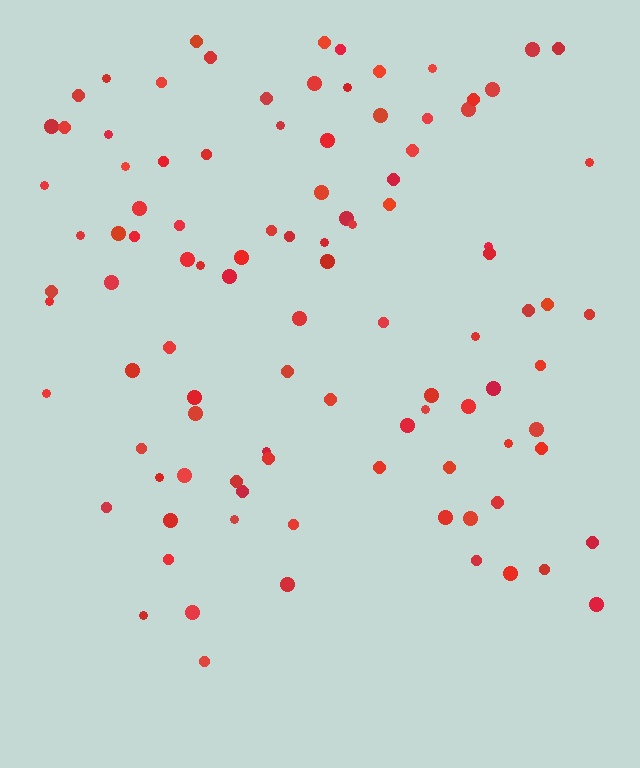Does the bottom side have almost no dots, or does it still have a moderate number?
Still a moderate number, just noticeably fewer than the top.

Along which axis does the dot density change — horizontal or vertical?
Vertical.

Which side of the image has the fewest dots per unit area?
The bottom.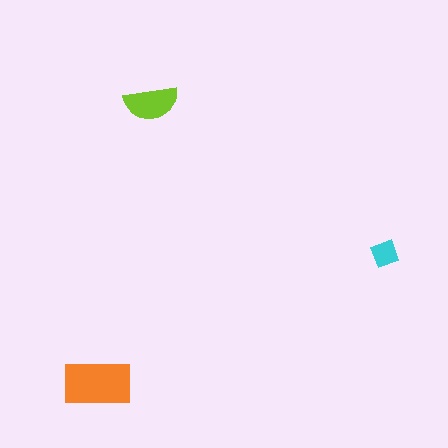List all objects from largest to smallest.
The orange rectangle, the lime semicircle, the cyan diamond.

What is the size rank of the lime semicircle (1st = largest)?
2nd.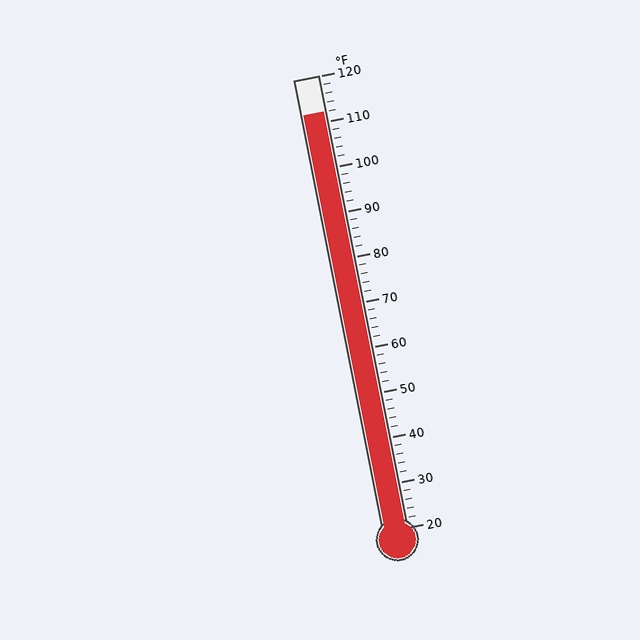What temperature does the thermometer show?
The thermometer shows approximately 112°F.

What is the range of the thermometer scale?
The thermometer scale ranges from 20°F to 120°F.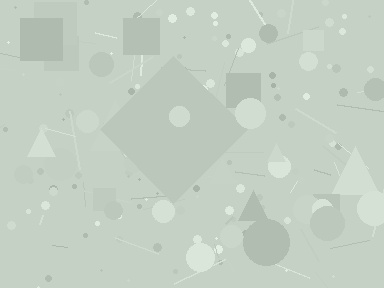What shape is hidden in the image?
A diamond is hidden in the image.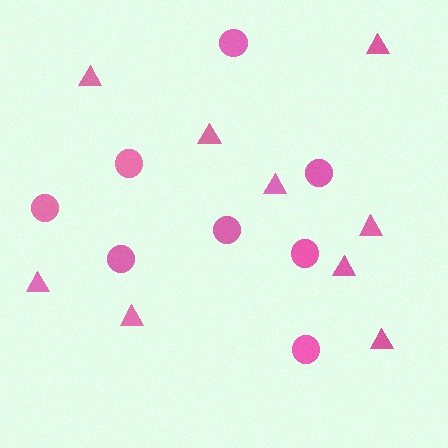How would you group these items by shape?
There are 2 groups: one group of triangles (9) and one group of circles (8).